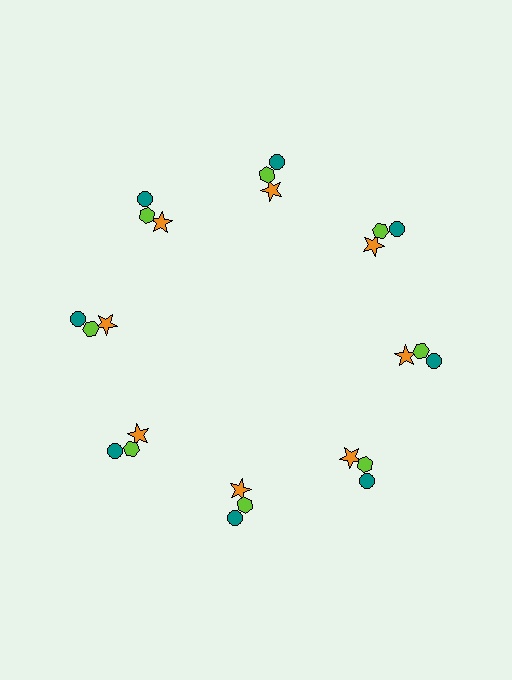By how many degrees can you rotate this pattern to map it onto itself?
The pattern maps onto itself every 45 degrees of rotation.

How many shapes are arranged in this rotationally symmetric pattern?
There are 24 shapes, arranged in 8 groups of 3.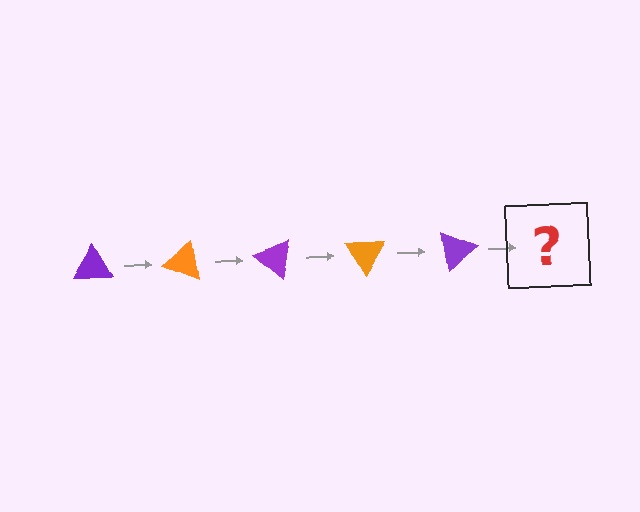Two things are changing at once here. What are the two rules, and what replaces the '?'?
The two rules are that it rotates 20 degrees each step and the color cycles through purple and orange. The '?' should be an orange triangle, rotated 100 degrees from the start.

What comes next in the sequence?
The next element should be an orange triangle, rotated 100 degrees from the start.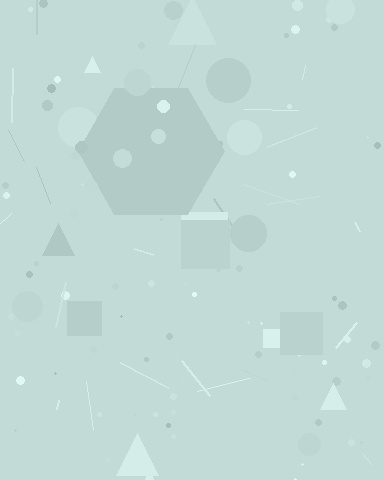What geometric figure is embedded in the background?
A hexagon is embedded in the background.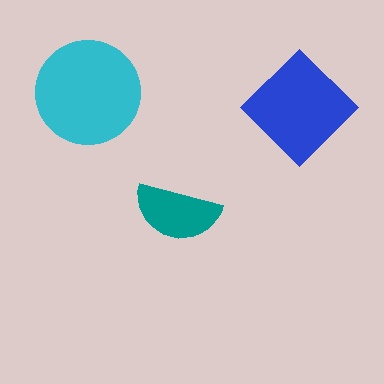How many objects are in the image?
There are 3 objects in the image.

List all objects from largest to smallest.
The cyan circle, the blue diamond, the teal semicircle.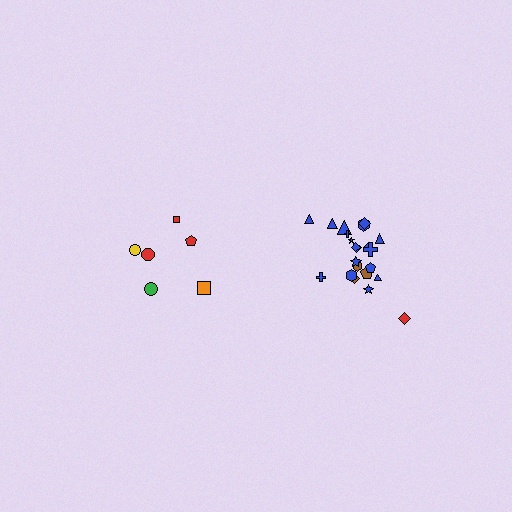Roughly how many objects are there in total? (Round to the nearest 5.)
Roughly 30 objects in total.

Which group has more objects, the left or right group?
The right group.